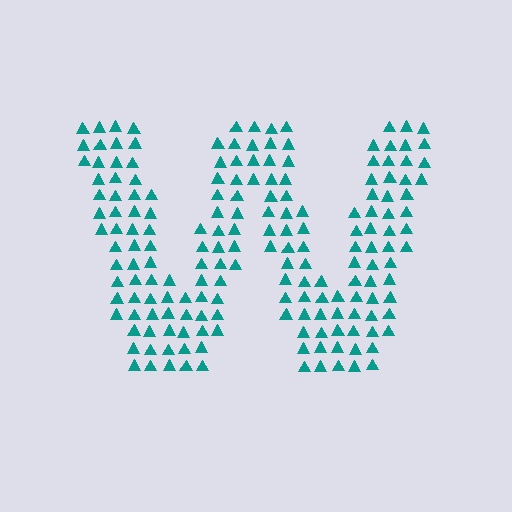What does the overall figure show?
The overall figure shows the letter W.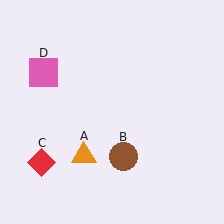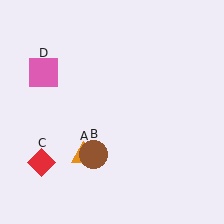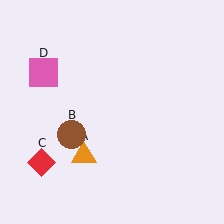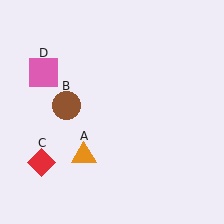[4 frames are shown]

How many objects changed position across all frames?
1 object changed position: brown circle (object B).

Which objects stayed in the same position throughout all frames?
Orange triangle (object A) and red diamond (object C) and pink square (object D) remained stationary.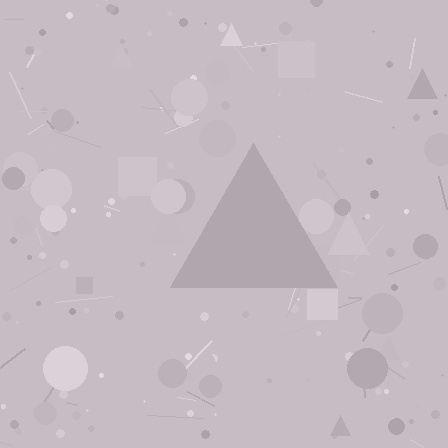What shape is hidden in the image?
A triangle is hidden in the image.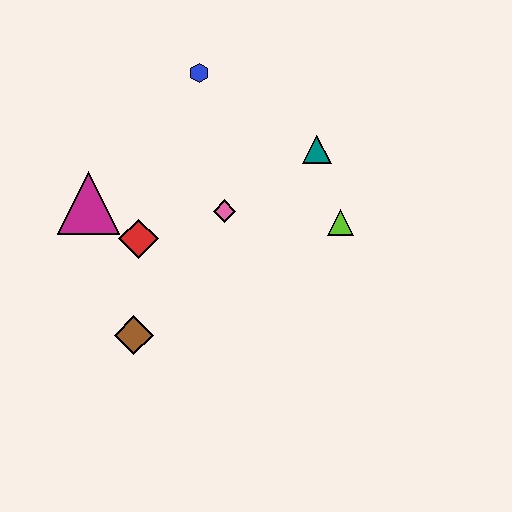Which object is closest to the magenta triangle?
The red diamond is closest to the magenta triangle.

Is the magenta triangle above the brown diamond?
Yes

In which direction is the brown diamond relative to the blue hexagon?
The brown diamond is below the blue hexagon.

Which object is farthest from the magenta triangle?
The lime triangle is farthest from the magenta triangle.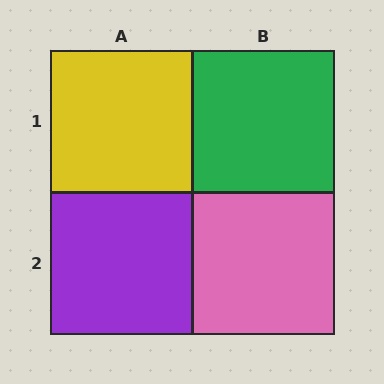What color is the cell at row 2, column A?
Purple.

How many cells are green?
1 cell is green.